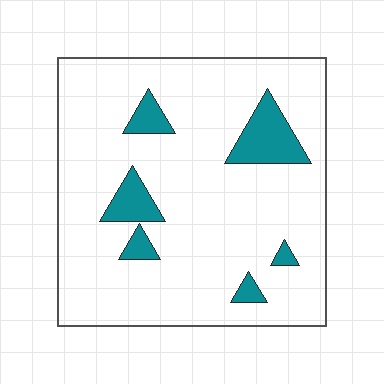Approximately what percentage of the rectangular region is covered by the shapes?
Approximately 10%.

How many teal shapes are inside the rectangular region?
6.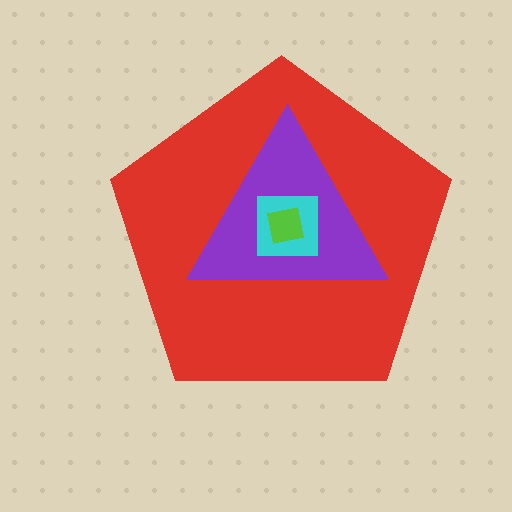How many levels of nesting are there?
4.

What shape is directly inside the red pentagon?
The purple triangle.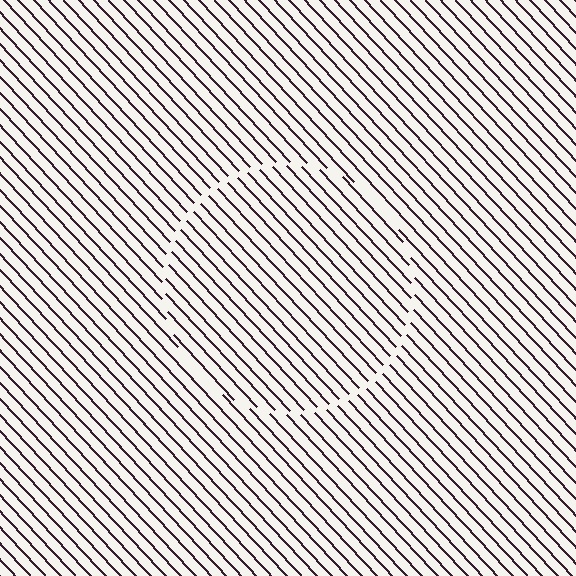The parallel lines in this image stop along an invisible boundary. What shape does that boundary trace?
An illusory circle. The interior of the shape contains the same grating, shifted by half a period — the contour is defined by the phase discontinuity where line-ends from the inner and outer gratings abut.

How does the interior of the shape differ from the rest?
The interior of the shape contains the same grating, shifted by half a period — the contour is defined by the phase discontinuity where line-ends from the inner and outer gratings abut.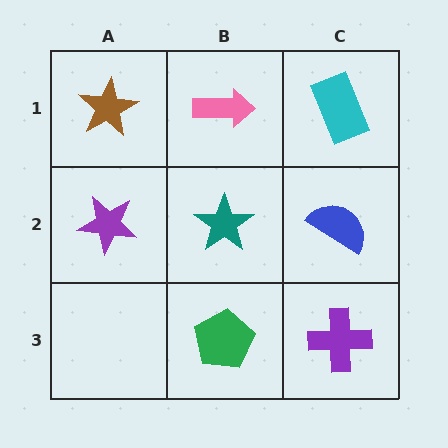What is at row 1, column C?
A cyan rectangle.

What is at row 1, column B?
A pink arrow.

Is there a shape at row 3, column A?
No, that cell is empty.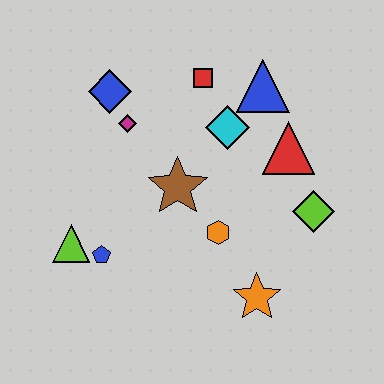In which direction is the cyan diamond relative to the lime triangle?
The cyan diamond is to the right of the lime triangle.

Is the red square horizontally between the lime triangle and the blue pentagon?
No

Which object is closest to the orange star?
The orange hexagon is closest to the orange star.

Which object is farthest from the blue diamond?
The orange star is farthest from the blue diamond.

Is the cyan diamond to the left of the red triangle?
Yes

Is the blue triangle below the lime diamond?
No